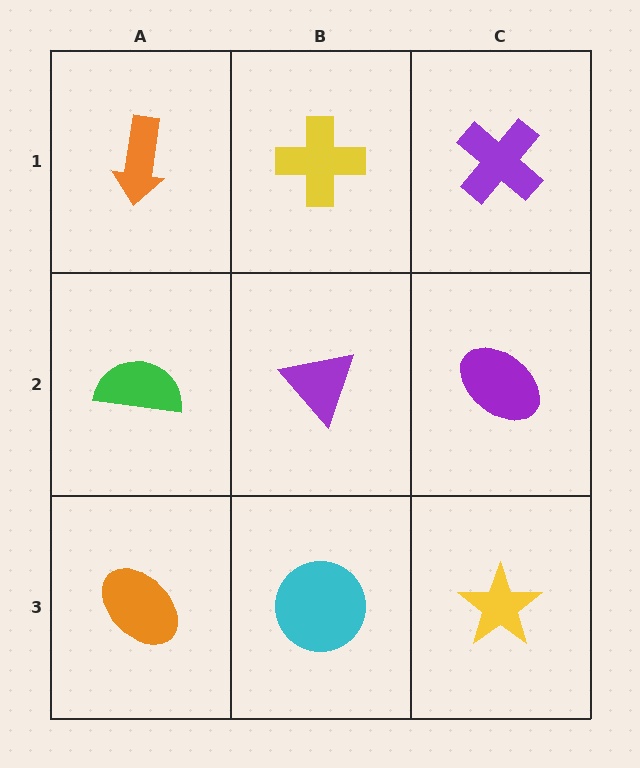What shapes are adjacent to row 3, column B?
A purple triangle (row 2, column B), an orange ellipse (row 3, column A), a yellow star (row 3, column C).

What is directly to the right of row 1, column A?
A yellow cross.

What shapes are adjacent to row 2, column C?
A purple cross (row 1, column C), a yellow star (row 3, column C), a purple triangle (row 2, column B).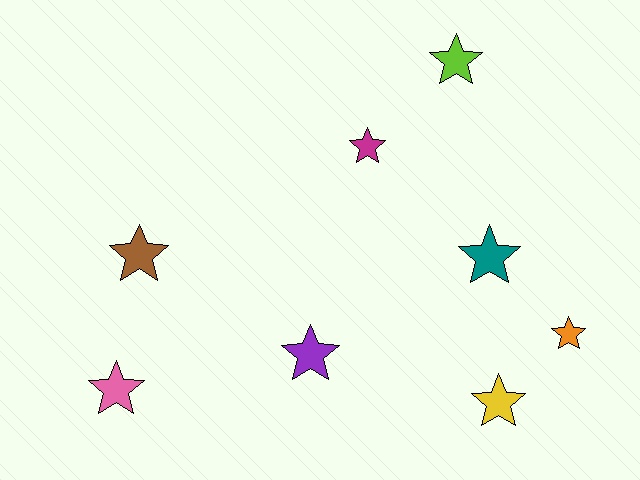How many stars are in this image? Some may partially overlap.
There are 8 stars.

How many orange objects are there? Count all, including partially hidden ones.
There is 1 orange object.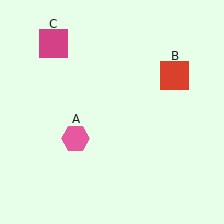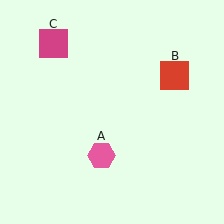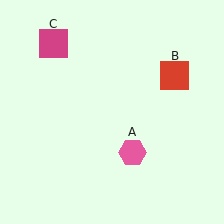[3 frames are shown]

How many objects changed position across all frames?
1 object changed position: pink hexagon (object A).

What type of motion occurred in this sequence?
The pink hexagon (object A) rotated counterclockwise around the center of the scene.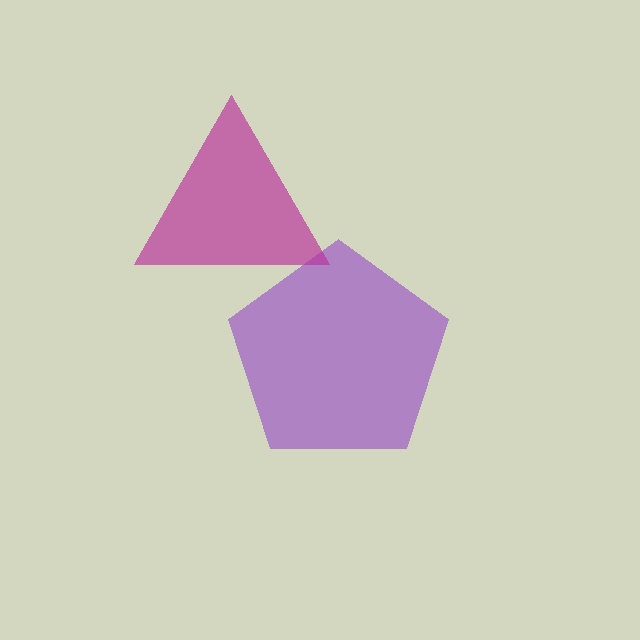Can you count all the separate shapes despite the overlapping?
Yes, there are 2 separate shapes.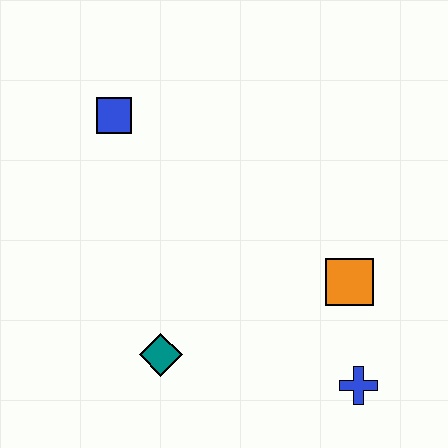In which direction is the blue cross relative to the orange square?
The blue cross is below the orange square.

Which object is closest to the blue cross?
The orange square is closest to the blue cross.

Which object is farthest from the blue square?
The blue cross is farthest from the blue square.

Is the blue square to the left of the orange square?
Yes